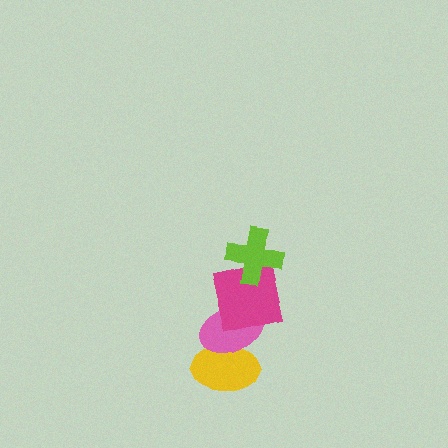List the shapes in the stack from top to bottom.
From top to bottom: the lime cross, the magenta square, the pink ellipse, the yellow ellipse.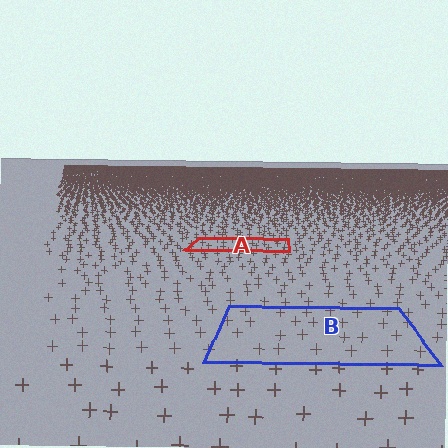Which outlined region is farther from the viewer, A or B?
Region A is farther from the viewer — the texture elements inside it appear smaller and more densely packed.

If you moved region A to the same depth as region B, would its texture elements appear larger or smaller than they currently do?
They would appear larger. At a closer depth, the same texture elements are projected at a bigger on-screen size.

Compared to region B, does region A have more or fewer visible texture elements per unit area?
Region A has more texture elements per unit area — they are packed more densely because it is farther away.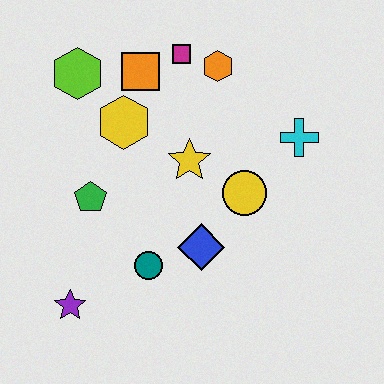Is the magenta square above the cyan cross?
Yes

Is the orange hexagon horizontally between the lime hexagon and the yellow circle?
Yes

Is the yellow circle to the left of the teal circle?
No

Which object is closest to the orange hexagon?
The magenta square is closest to the orange hexagon.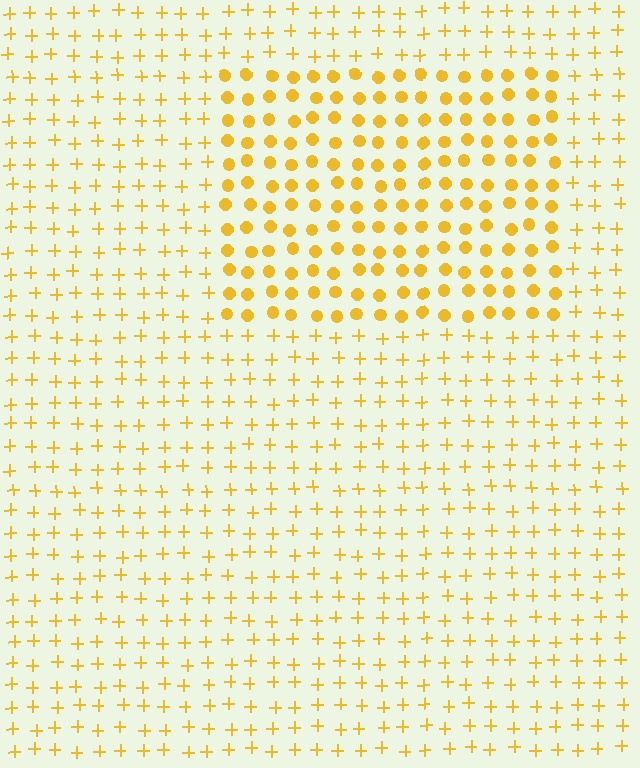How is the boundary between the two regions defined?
The boundary is defined by a change in element shape: circles inside vs. plus signs outside. All elements share the same color and spacing.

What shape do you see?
I see a rectangle.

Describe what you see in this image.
The image is filled with small yellow elements arranged in a uniform grid. A rectangle-shaped region contains circles, while the surrounding area contains plus signs. The boundary is defined purely by the change in element shape.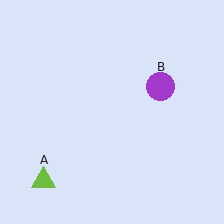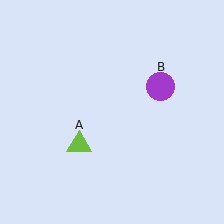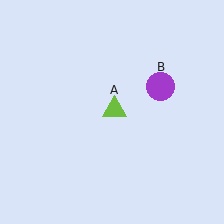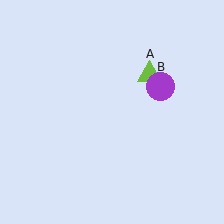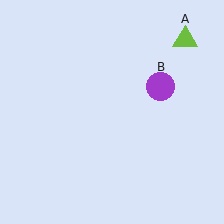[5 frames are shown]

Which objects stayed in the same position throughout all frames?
Purple circle (object B) remained stationary.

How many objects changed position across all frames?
1 object changed position: lime triangle (object A).